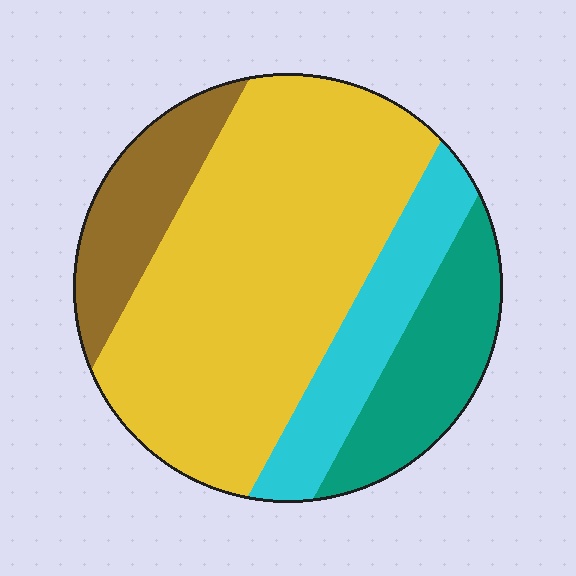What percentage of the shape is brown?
Brown covers 13% of the shape.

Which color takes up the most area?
Yellow, at roughly 55%.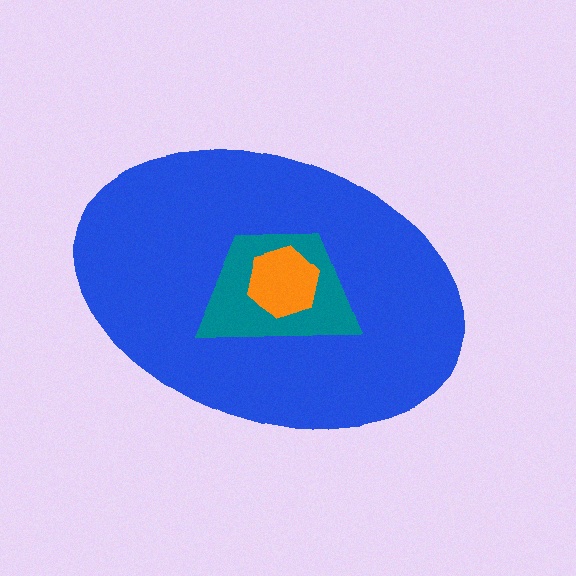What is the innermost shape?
The orange hexagon.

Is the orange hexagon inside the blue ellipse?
Yes.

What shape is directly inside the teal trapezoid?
The orange hexagon.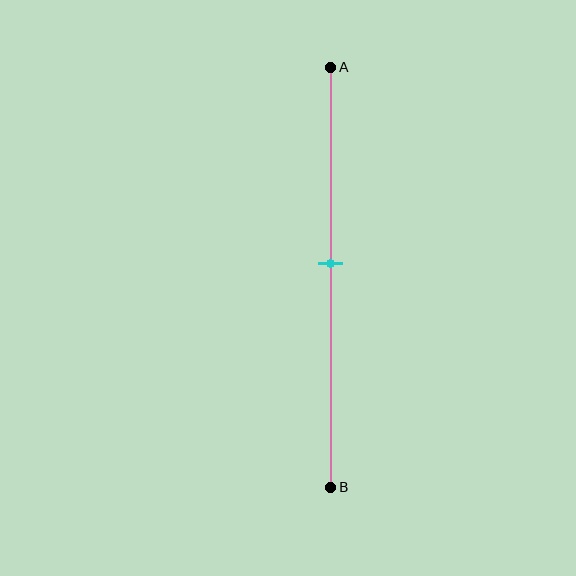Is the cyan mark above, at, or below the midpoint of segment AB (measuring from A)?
The cyan mark is above the midpoint of segment AB.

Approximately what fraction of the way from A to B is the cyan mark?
The cyan mark is approximately 45% of the way from A to B.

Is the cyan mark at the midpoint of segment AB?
No, the mark is at about 45% from A, not at the 50% midpoint.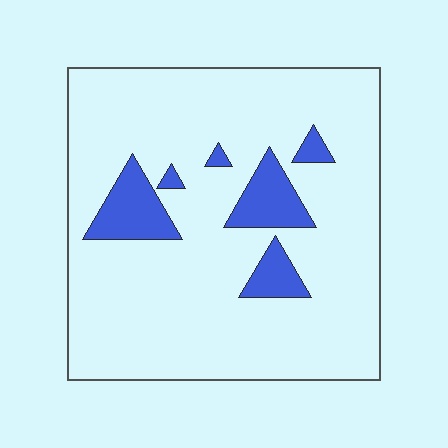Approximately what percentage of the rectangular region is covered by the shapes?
Approximately 15%.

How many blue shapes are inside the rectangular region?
6.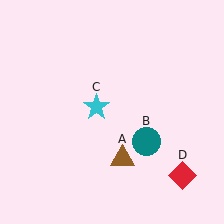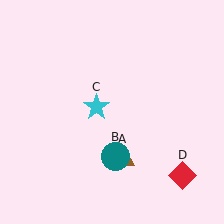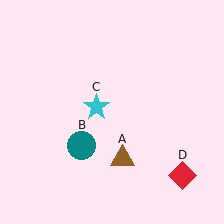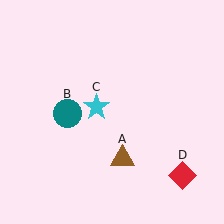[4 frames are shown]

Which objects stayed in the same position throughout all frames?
Brown triangle (object A) and cyan star (object C) and red diamond (object D) remained stationary.